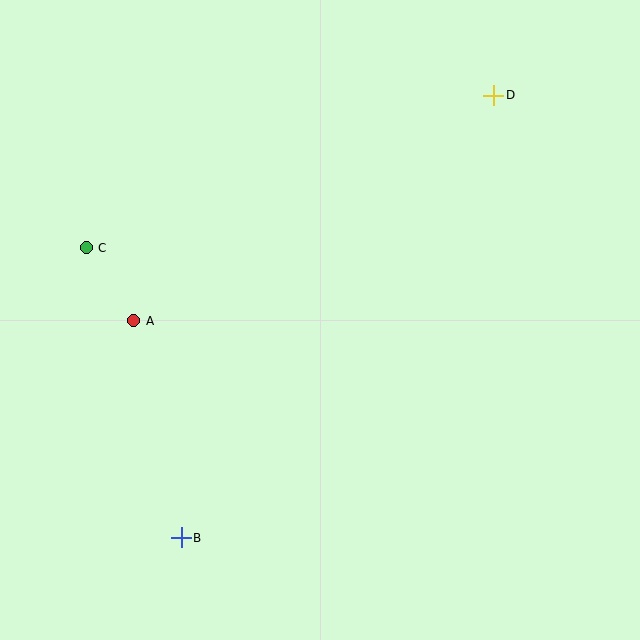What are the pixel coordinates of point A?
Point A is at (134, 321).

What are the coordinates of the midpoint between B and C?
The midpoint between B and C is at (134, 393).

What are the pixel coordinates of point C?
Point C is at (86, 248).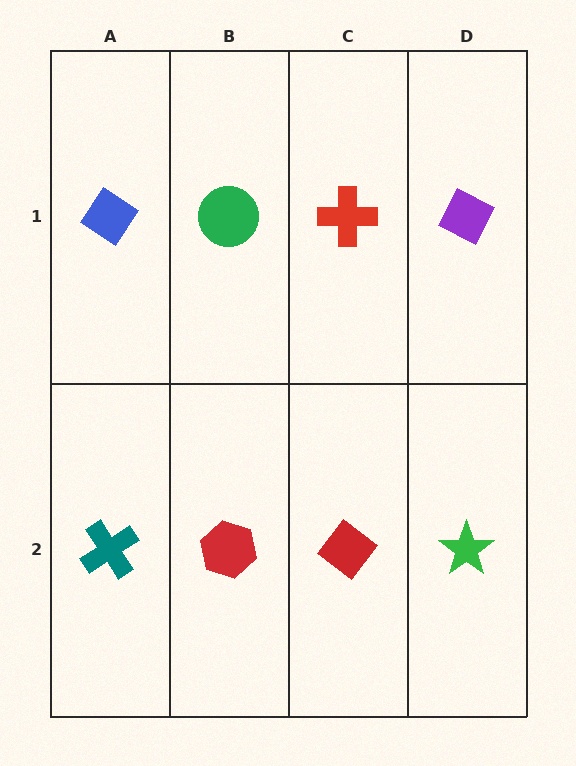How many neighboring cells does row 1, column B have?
3.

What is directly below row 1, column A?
A teal cross.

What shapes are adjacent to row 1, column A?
A teal cross (row 2, column A), a green circle (row 1, column B).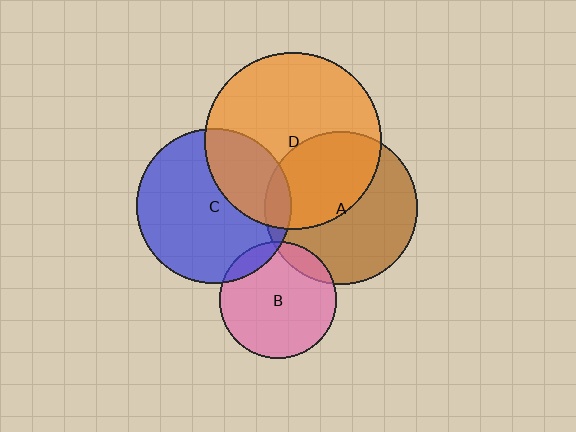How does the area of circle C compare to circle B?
Approximately 1.8 times.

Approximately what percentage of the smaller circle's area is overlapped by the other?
Approximately 30%.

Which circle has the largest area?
Circle D (orange).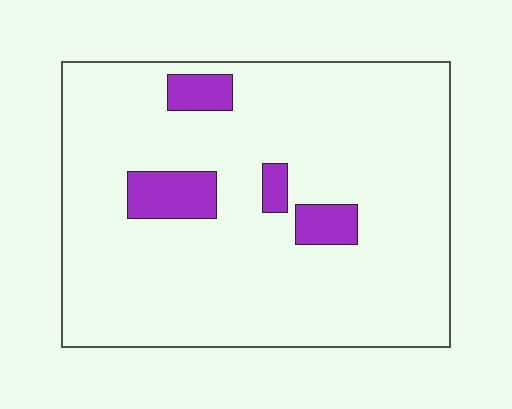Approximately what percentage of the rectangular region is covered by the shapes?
Approximately 10%.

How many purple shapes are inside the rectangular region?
4.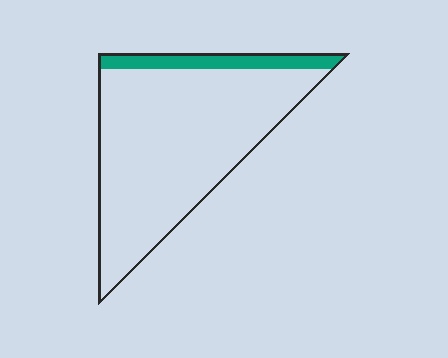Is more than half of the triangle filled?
No.